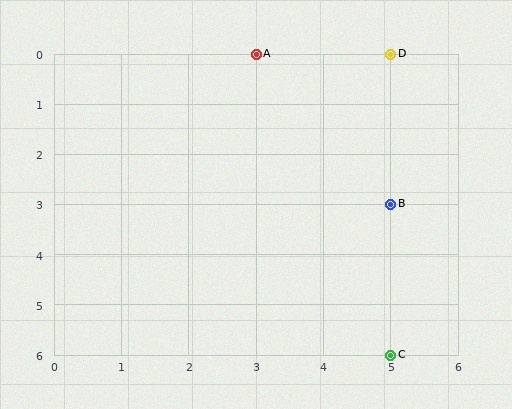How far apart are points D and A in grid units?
Points D and A are 2 columns apart.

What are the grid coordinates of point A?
Point A is at grid coordinates (3, 0).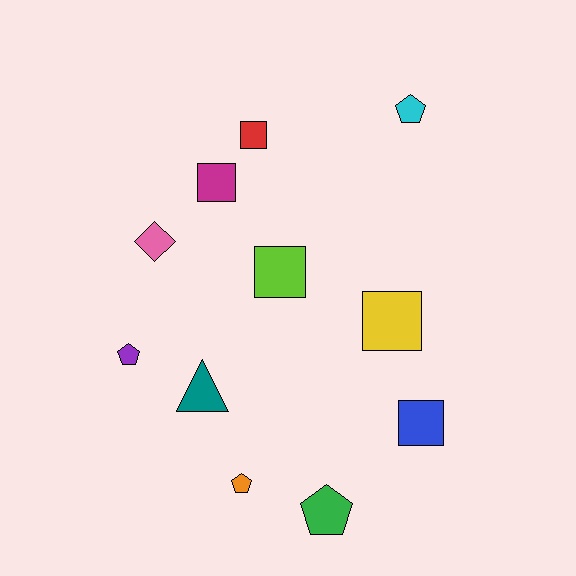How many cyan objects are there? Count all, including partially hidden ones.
There is 1 cyan object.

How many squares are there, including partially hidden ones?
There are 5 squares.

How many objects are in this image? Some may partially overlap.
There are 11 objects.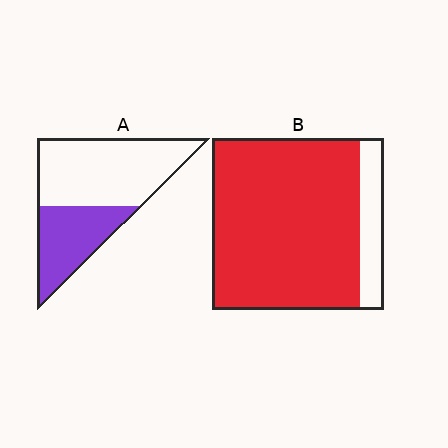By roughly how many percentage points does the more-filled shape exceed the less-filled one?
By roughly 50 percentage points (B over A).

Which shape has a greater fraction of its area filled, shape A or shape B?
Shape B.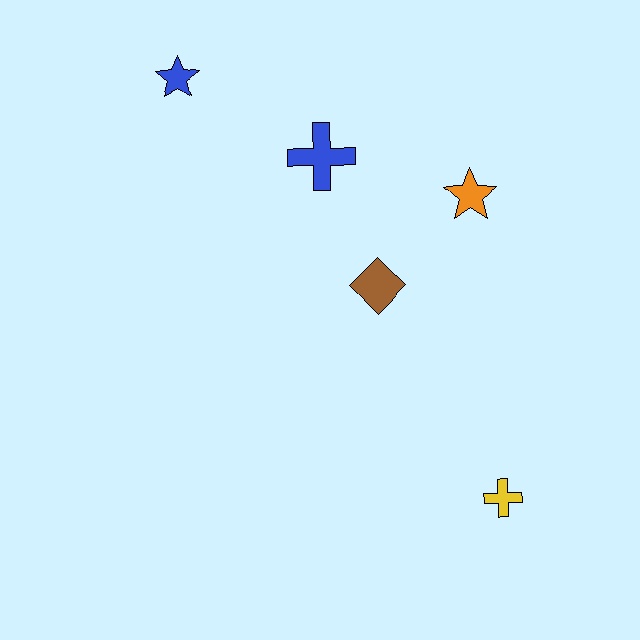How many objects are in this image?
There are 5 objects.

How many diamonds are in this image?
There is 1 diamond.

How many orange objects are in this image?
There is 1 orange object.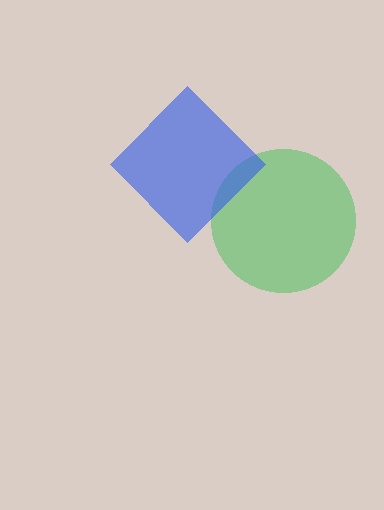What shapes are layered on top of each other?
The layered shapes are: a green circle, a blue diamond.